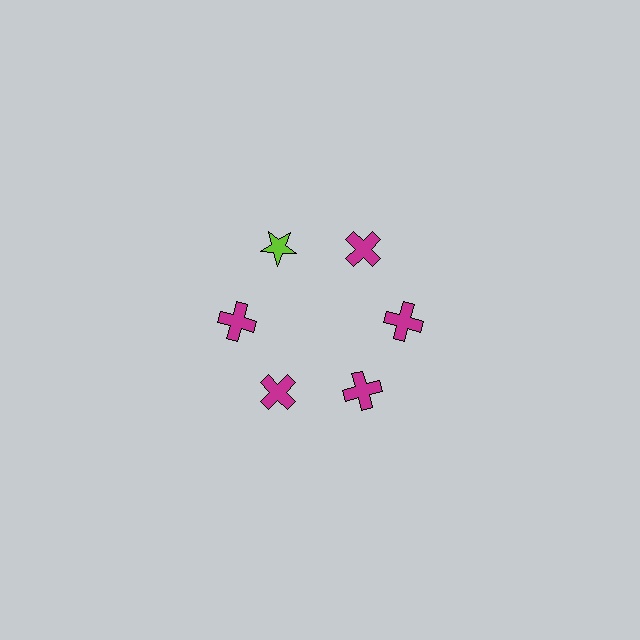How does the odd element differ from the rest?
It differs in both color (lime instead of magenta) and shape (star instead of cross).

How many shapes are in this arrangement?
There are 6 shapes arranged in a ring pattern.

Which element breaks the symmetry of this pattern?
The lime star at roughly the 11 o'clock position breaks the symmetry. All other shapes are magenta crosses.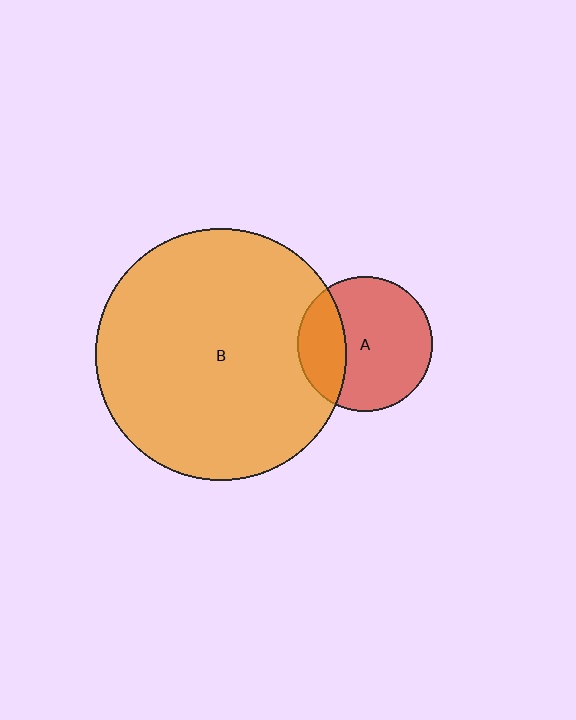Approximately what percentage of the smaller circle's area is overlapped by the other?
Approximately 30%.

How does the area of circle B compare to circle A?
Approximately 3.5 times.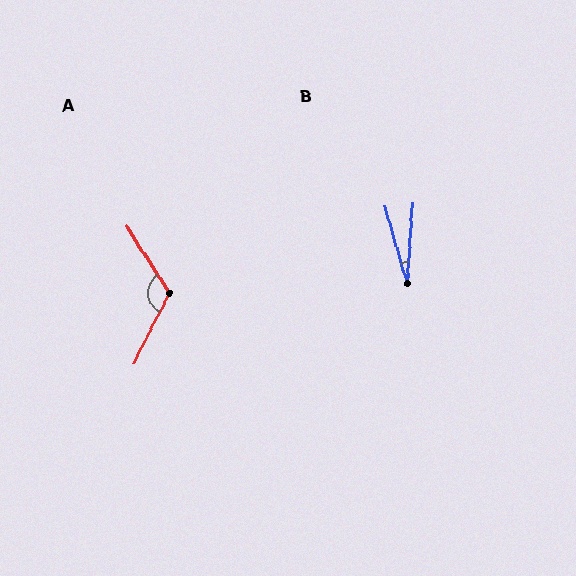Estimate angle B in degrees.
Approximately 20 degrees.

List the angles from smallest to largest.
B (20°), A (121°).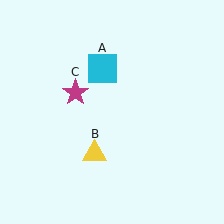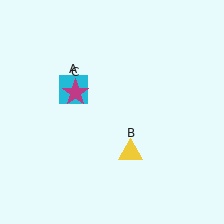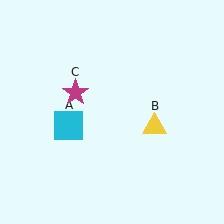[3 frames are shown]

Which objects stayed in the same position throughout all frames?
Magenta star (object C) remained stationary.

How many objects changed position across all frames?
2 objects changed position: cyan square (object A), yellow triangle (object B).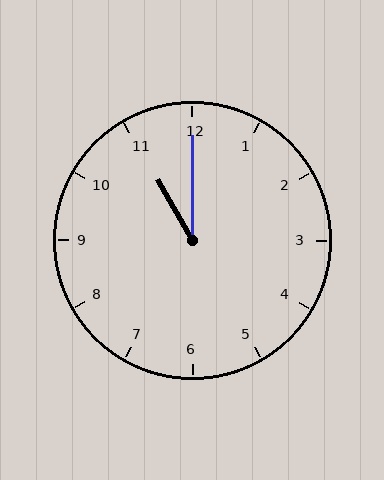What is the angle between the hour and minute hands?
Approximately 30 degrees.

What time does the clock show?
11:00.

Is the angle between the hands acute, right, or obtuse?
It is acute.